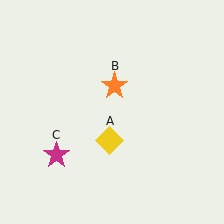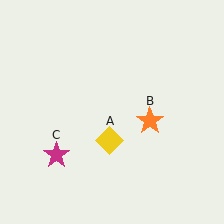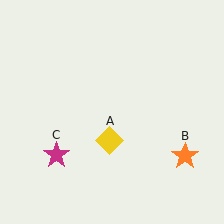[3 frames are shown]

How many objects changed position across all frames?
1 object changed position: orange star (object B).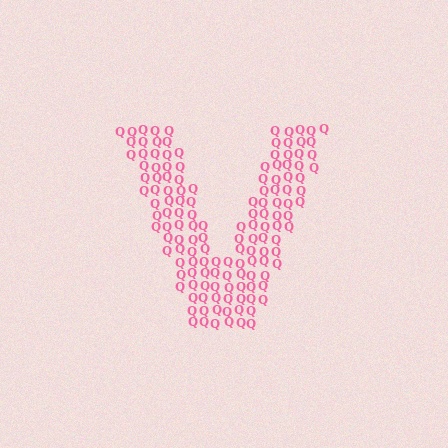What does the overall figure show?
The overall figure shows the letter V.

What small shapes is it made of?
It is made of small letter Q's.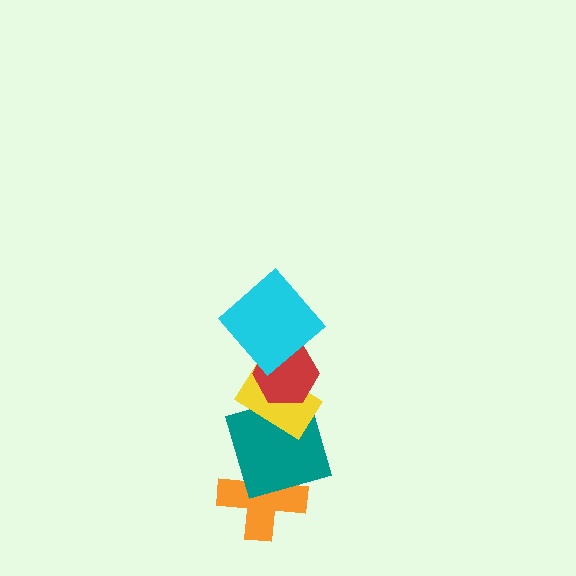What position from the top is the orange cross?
The orange cross is 5th from the top.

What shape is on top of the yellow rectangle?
The red hexagon is on top of the yellow rectangle.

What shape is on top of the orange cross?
The teal square is on top of the orange cross.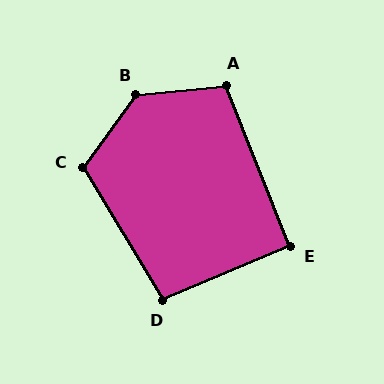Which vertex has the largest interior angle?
B, at approximately 132 degrees.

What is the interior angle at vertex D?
Approximately 98 degrees (obtuse).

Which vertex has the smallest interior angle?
E, at approximately 91 degrees.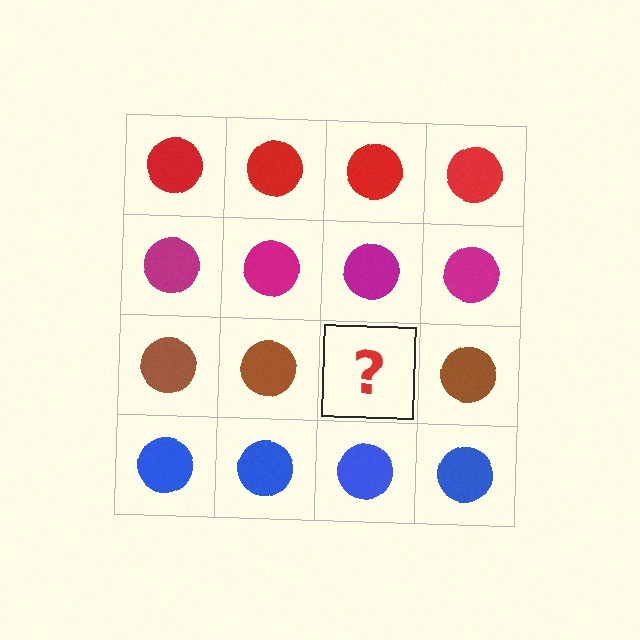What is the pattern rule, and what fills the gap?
The rule is that each row has a consistent color. The gap should be filled with a brown circle.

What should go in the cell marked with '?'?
The missing cell should contain a brown circle.